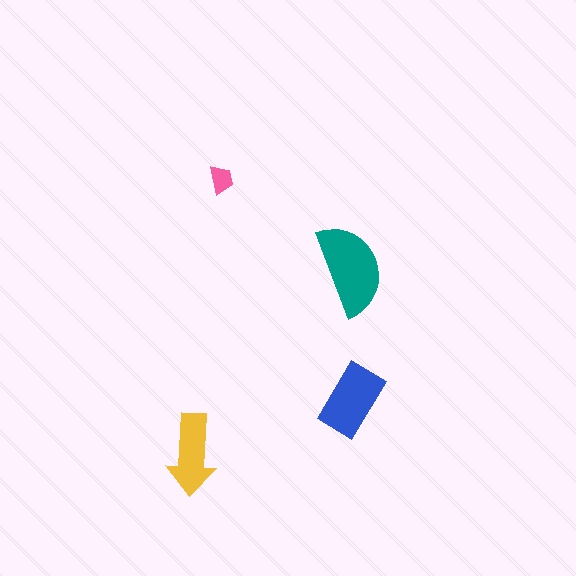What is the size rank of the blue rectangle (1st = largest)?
2nd.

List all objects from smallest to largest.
The pink trapezoid, the yellow arrow, the blue rectangle, the teal semicircle.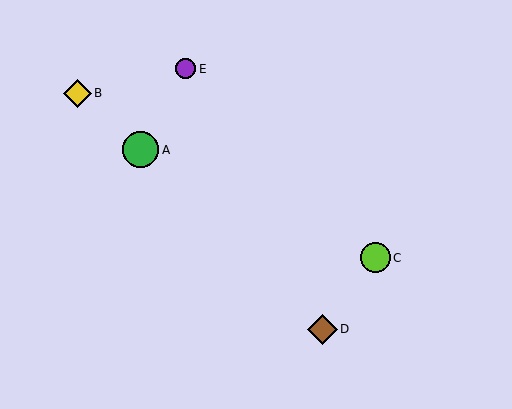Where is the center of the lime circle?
The center of the lime circle is at (375, 258).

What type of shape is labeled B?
Shape B is a yellow diamond.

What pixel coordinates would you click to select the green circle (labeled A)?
Click at (141, 150) to select the green circle A.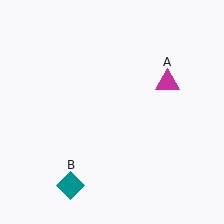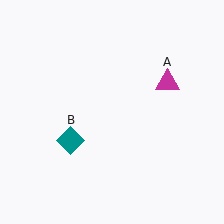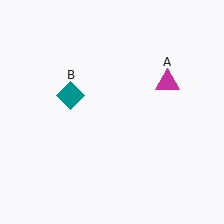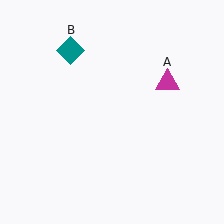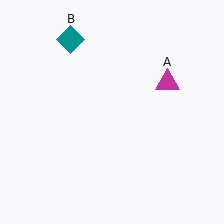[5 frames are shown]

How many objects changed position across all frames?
1 object changed position: teal diamond (object B).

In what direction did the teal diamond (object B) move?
The teal diamond (object B) moved up.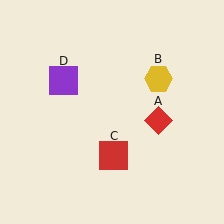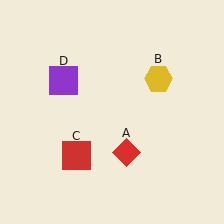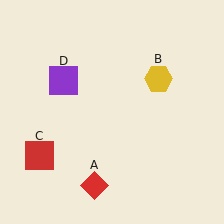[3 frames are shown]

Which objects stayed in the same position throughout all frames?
Yellow hexagon (object B) and purple square (object D) remained stationary.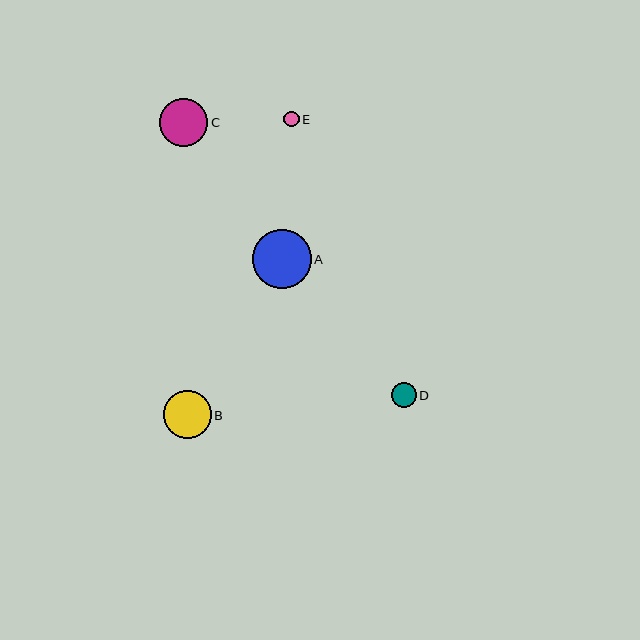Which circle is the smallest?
Circle E is the smallest with a size of approximately 16 pixels.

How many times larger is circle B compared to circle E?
Circle B is approximately 3.1 times the size of circle E.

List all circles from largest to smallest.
From largest to smallest: A, C, B, D, E.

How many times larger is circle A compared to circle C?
Circle A is approximately 1.2 times the size of circle C.